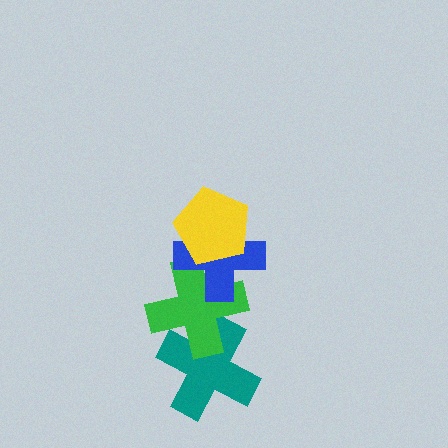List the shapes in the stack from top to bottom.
From top to bottom: the yellow pentagon, the blue cross, the green cross, the teal cross.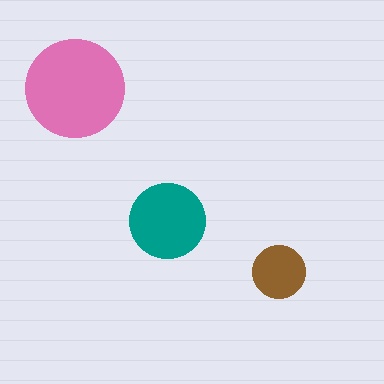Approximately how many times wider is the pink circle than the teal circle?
About 1.5 times wider.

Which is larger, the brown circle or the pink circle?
The pink one.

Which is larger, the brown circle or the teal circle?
The teal one.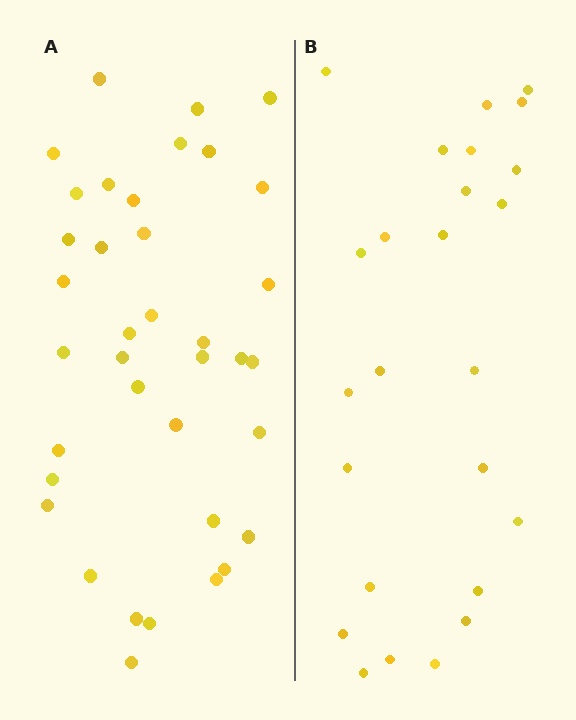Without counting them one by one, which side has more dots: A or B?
Region A (the left region) has more dots.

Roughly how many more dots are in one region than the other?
Region A has roughly 12 or so more dots than region B.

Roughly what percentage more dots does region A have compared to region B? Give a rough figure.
About 50% more.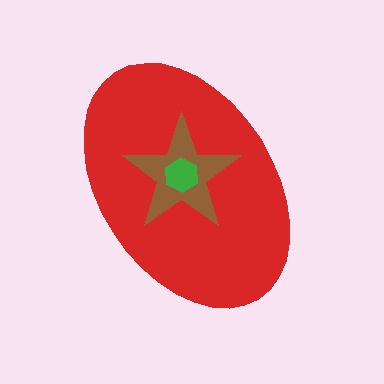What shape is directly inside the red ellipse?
The brown star.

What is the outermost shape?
The red ellipse.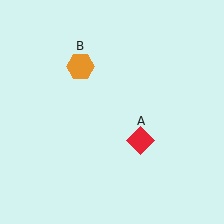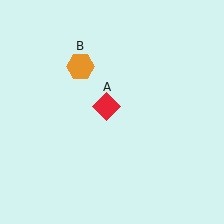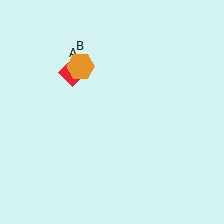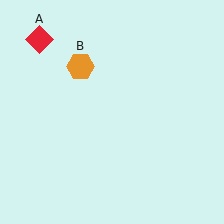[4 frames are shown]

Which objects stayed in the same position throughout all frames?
Orange hexagon (object B) remained stationary.